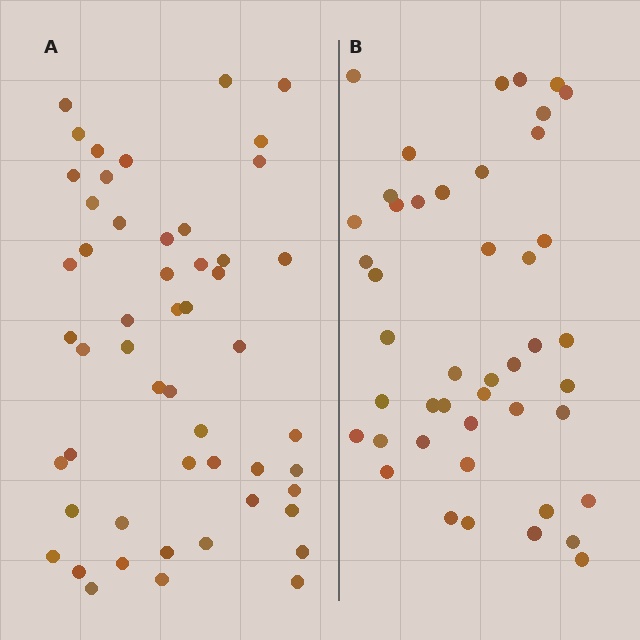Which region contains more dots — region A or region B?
Region A (the left region) has more dots.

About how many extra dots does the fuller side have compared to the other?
Region A has roughly 8 or so more dots than region B.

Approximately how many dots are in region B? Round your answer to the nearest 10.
About 40 dots. (The exact count is 45, which rounds to 40.)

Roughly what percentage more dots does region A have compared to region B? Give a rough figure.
About 15% more.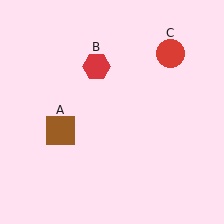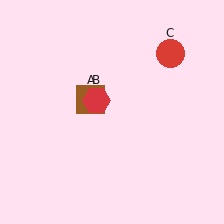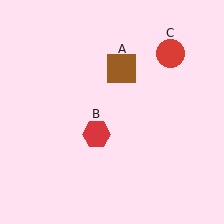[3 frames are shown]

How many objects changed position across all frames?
2 objects changed position: brown square (object A), red hexagon (object B).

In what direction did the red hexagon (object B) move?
The red hexagon (object B) moved down.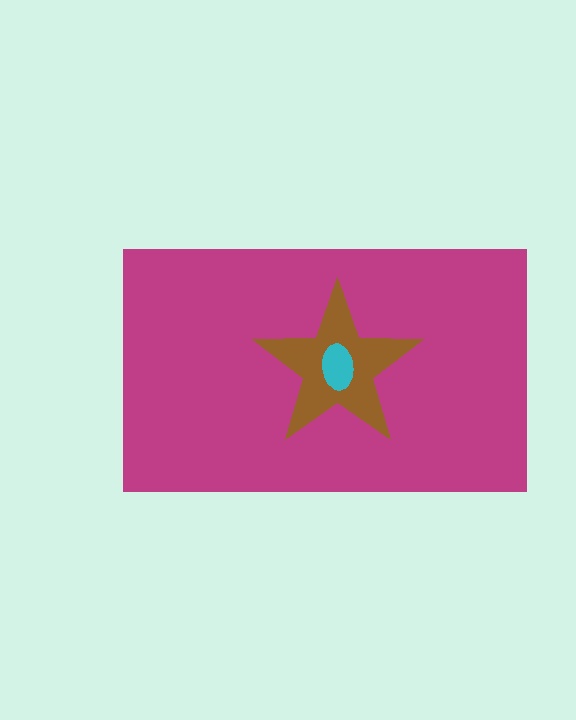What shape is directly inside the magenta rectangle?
The brown star.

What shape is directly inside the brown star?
The cyan ellipse.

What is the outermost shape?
The magenta rectangle.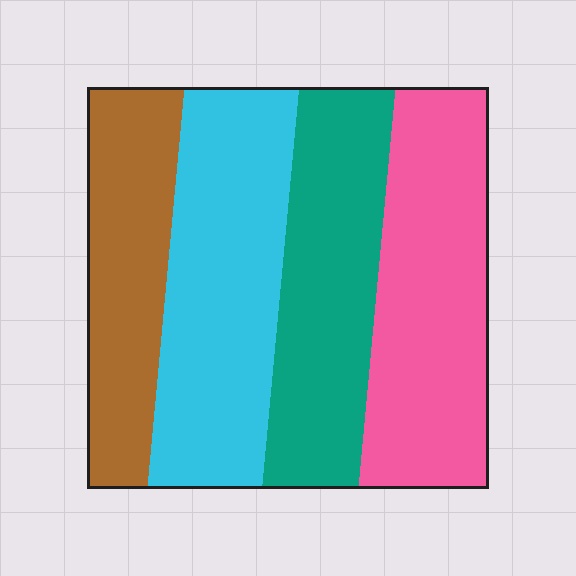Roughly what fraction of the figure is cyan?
Cyan covers 29% of the figure.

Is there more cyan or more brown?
Cyan.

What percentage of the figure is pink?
Pink takes up about one quarter (1/4) of the figure.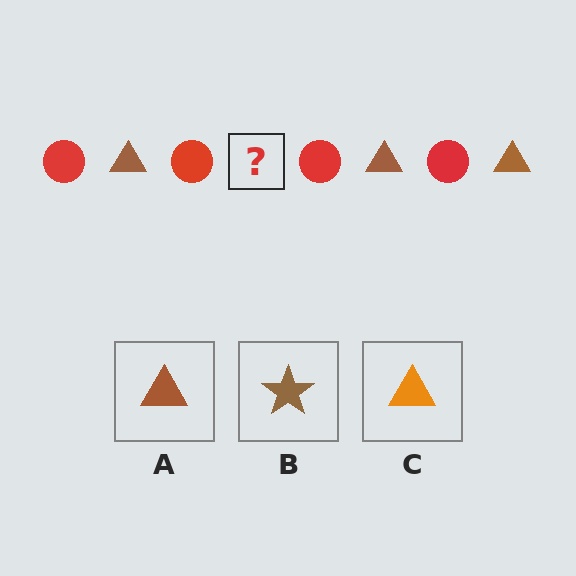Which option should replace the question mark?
Option A.